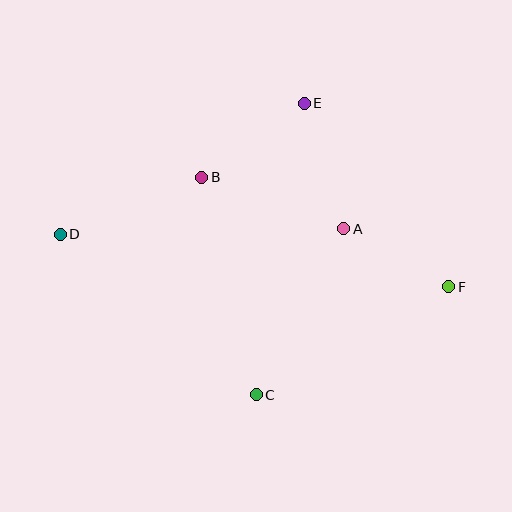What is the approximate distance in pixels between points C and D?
The distance between C and D is approximately 253 pixels.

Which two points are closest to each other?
Points A and F are closest to each other.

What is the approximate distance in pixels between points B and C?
The distance between B and C is approximately 224 pixels.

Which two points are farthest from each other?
Points D and F are farthest from each other.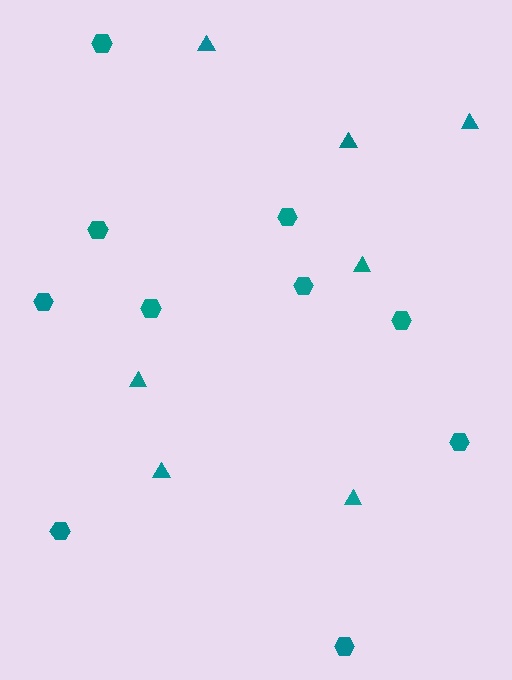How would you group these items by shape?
There are 2 groups: one group of hexagons (10) and one group of triangles (7).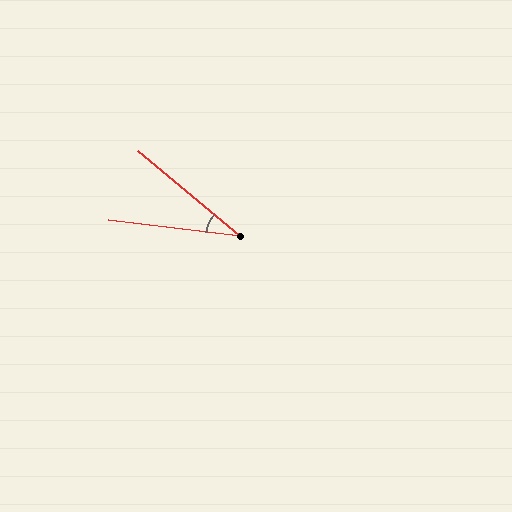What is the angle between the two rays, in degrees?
Approximately 33 degrees.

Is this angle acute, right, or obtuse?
It is acute.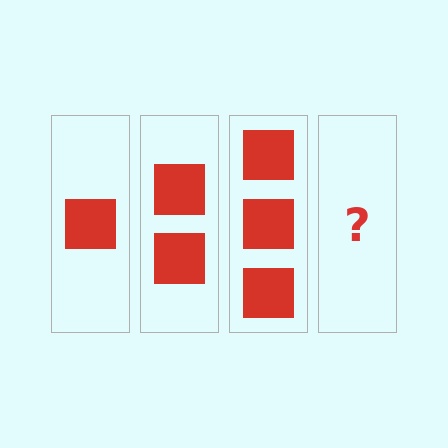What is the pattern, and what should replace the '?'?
The pattern is that each step adds one more square. The '?' should be 4 squares.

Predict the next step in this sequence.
The next step is 4 squares.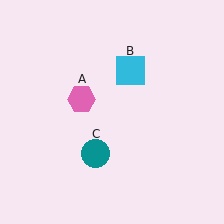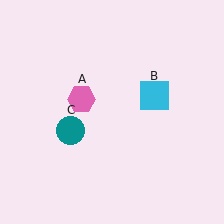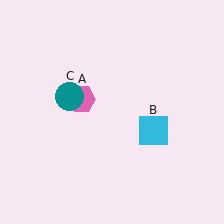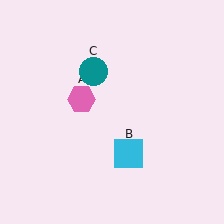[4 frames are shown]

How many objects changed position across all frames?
2 objects changed position: cyan square (object B), teal circle (object C).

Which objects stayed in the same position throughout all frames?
Pink hexagon (object A) remained stationary.